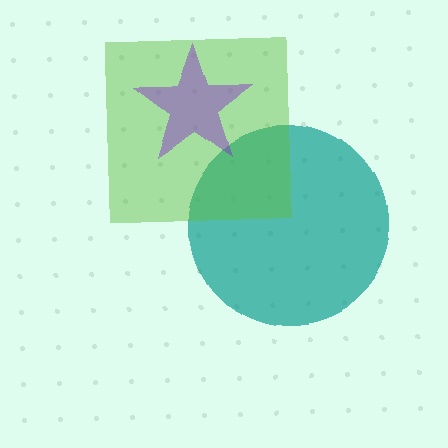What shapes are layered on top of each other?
The layered shapes are: a teal circle, a lime square, a purple star.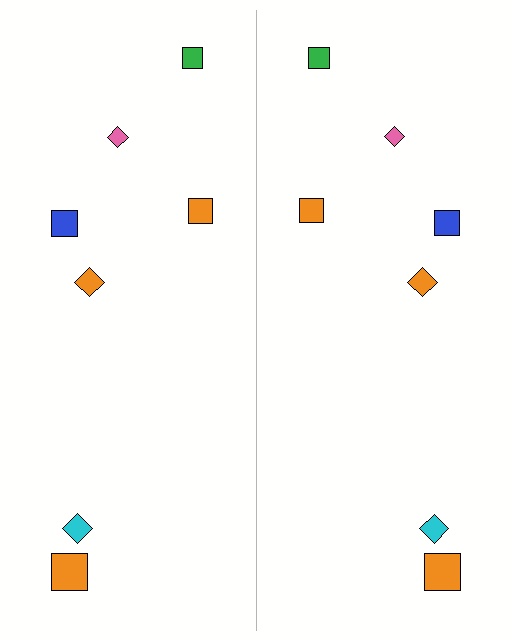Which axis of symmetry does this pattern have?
The pattern has a vertical axis of symmetry running through the center of the image.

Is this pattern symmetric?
Yes, this pattern has bilateral (reflection) symmetry.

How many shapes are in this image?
There are 14 shapes in this image.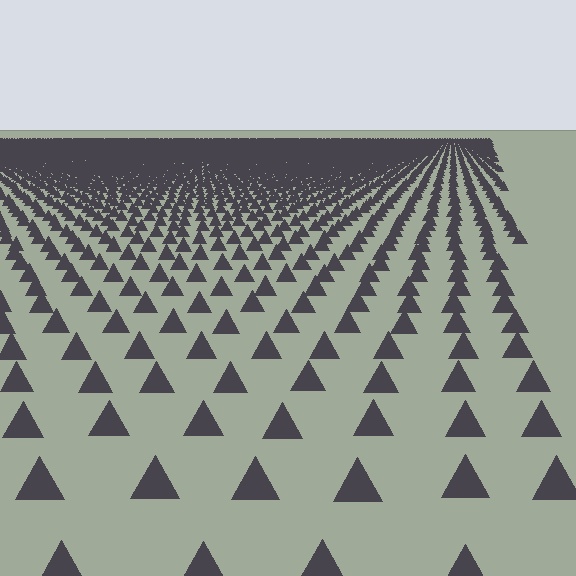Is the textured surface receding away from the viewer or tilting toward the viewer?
The surface is receding away from the viewer. Texture elements get smaller and denser toward the top.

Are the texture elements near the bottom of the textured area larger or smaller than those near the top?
Larger. Near the bottom, elements are closer to the viewer and appear at a bigger on-screen size.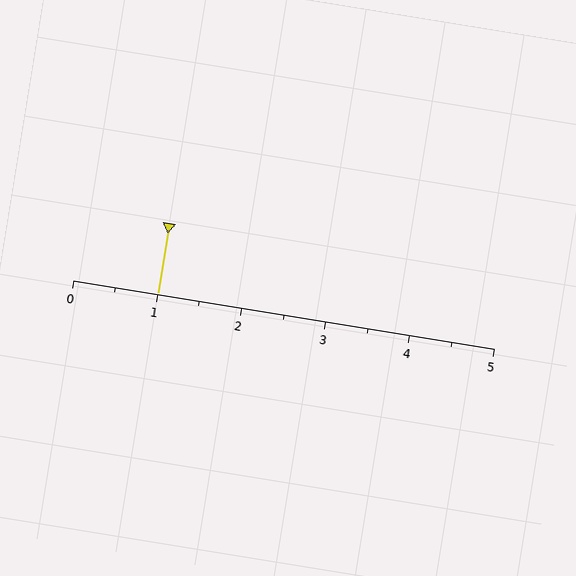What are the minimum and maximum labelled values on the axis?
The axis runs from 0 to 5.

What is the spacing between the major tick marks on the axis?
The major ticks are spaced 1 apart.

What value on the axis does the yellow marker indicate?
The marker indicates approximately 1.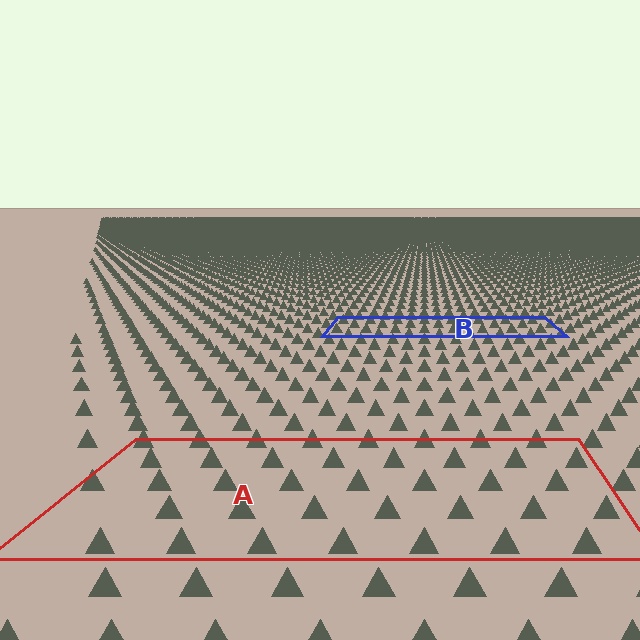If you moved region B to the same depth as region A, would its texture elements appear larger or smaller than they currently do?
They would appear larger. At a closer depth, the same texture elements are projected at a bigger on-screen size.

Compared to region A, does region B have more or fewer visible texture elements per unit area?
Region B has more texture elements per unit area — they are packed more densely because it is farther away.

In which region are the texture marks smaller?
The texture marks are smaller in region B, because it is farther away.